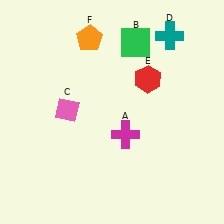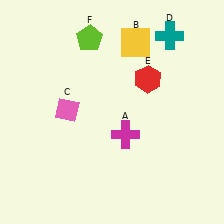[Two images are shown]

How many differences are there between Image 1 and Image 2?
There are 2 differences between the two images.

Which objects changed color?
B changed from green to yellow. F changed from orange to lime.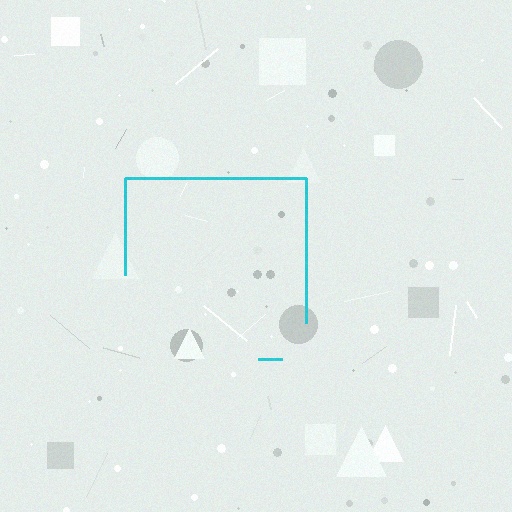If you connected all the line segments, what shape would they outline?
They would outline a square.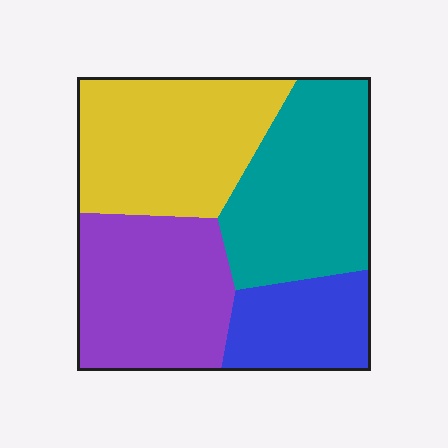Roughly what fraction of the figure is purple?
Purple takes up about one quarter (1/4) of the figure.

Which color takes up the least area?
Blue, at roughly 15%.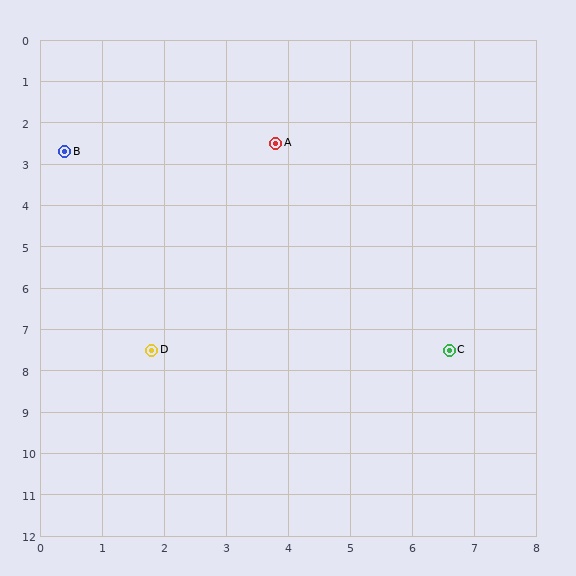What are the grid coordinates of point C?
Point C is at approximately (6.6, 7.5).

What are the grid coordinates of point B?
Point B is at approximately (0.4, 2.7).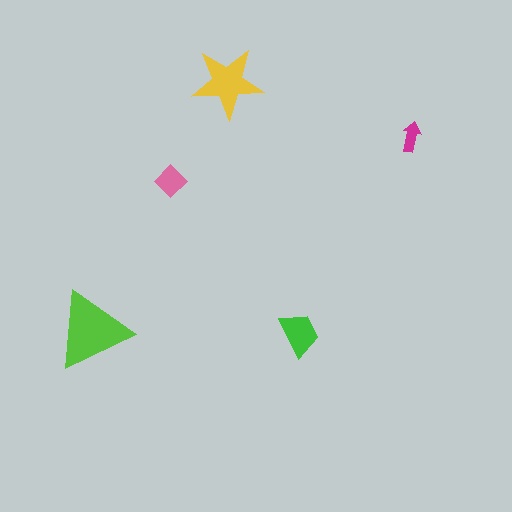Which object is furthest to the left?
The lime triangle is leftmost.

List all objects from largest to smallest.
The lime triangle, the yellow star, the green trapezoid, the pink diamond, the magenta arrow.